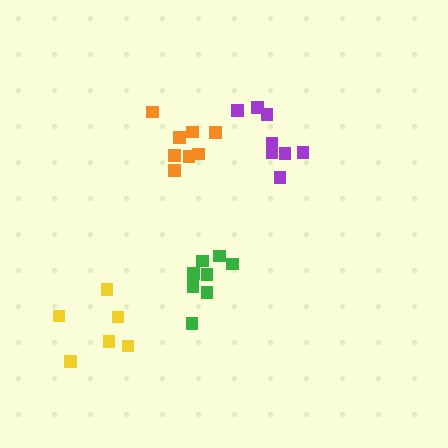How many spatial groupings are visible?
There are 4 spatial groupings.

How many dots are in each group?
Group 1: 8 dots, Group 2: 8 dots, Group 3: 8 dots, Group 4: 6 dots (30 total).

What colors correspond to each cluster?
The clusters are colored: orange, purple, green, yellow.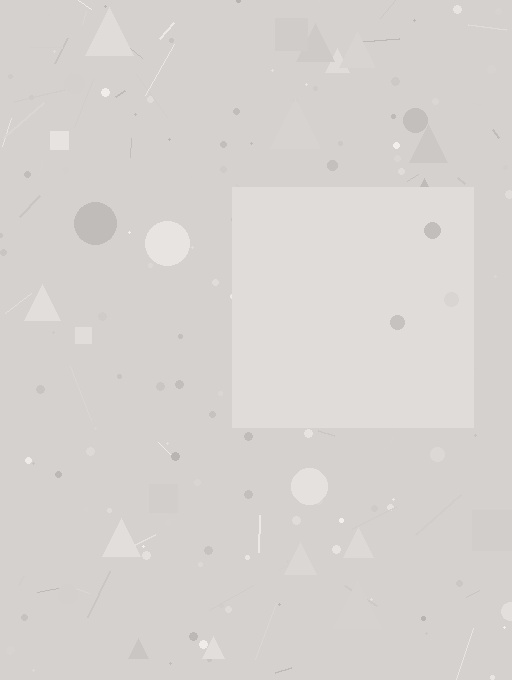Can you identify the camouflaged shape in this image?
The camouflaged shape is a square.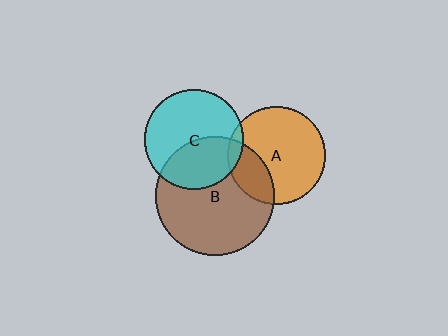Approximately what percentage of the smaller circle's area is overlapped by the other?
Approximately 25%.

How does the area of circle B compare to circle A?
Approximately 1.5 times.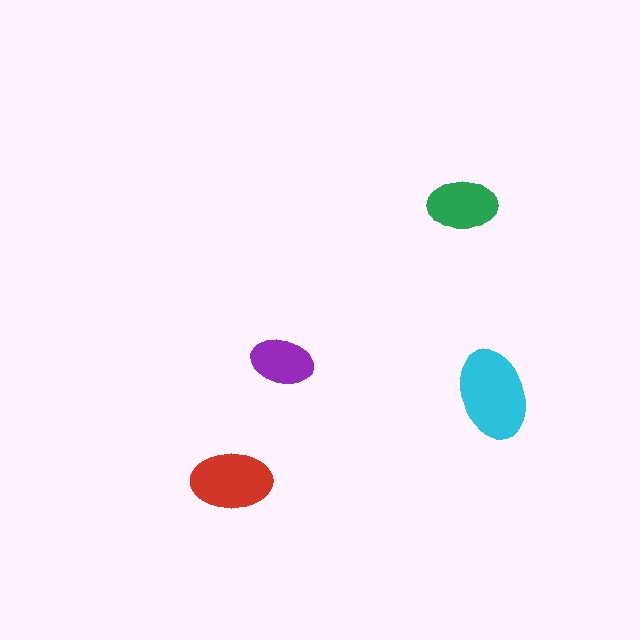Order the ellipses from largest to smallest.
the cyan one, the red one, the green one, the purple one.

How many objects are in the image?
There are 4 objects in the image.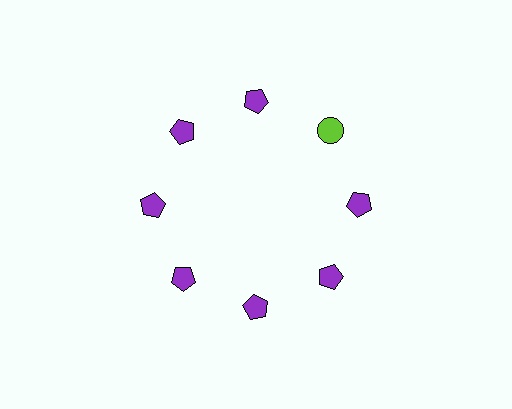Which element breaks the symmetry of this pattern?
The lime circle at roughly the 2 o'clock position breaks the symmetry. All other shapes are purple pentagons.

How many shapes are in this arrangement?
There are 8 shapes arranged in a ring pattern.